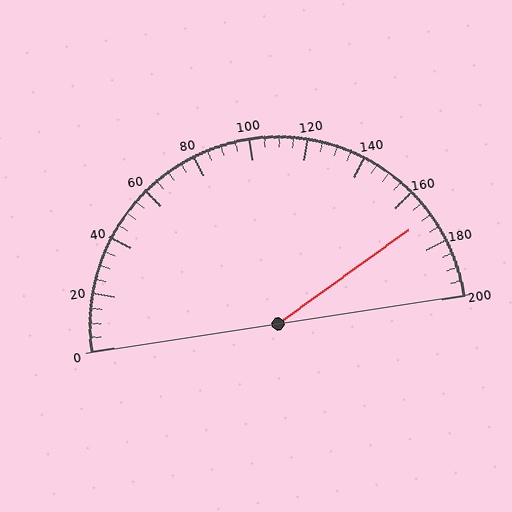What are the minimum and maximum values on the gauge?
The gauge ranges from 0 to 200.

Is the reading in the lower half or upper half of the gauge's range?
The reading is in the upper half of the range (0 to 200).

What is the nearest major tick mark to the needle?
The nearest major tick mark is 160.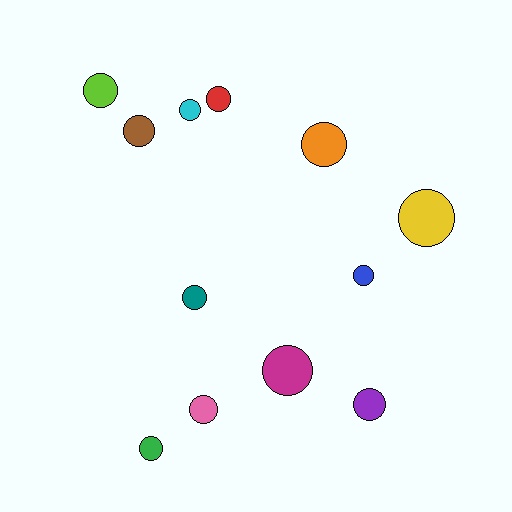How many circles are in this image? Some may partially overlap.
There are 12 circles.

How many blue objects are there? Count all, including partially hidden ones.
There is 1 blue object.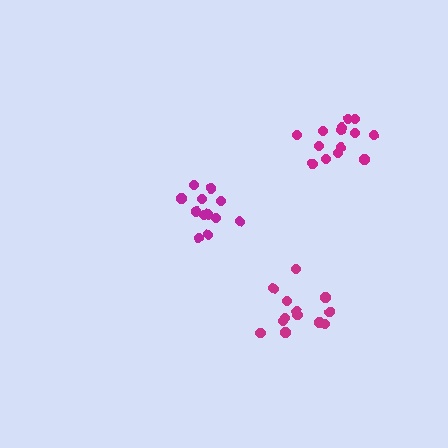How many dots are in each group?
Group 1: 12 dots, Group 2: 13 dots, Group 3: 14 dots (39 total).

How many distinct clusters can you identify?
There are 3 distinct clusters.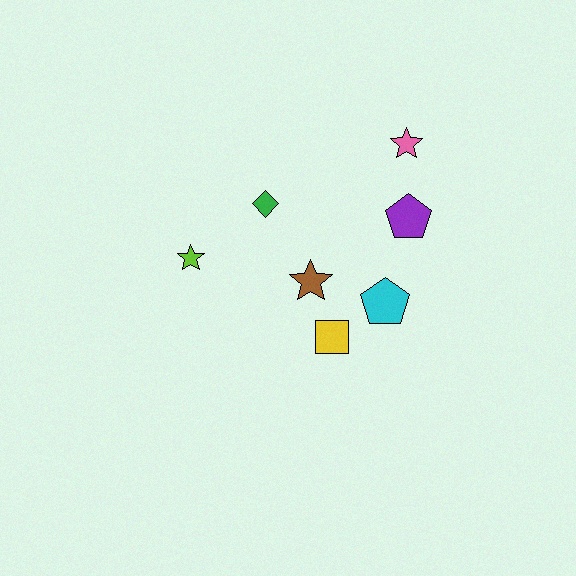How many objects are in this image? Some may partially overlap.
There are 7 objects.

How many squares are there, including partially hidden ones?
There is 1 square.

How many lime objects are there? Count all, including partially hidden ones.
There is 1 lime object.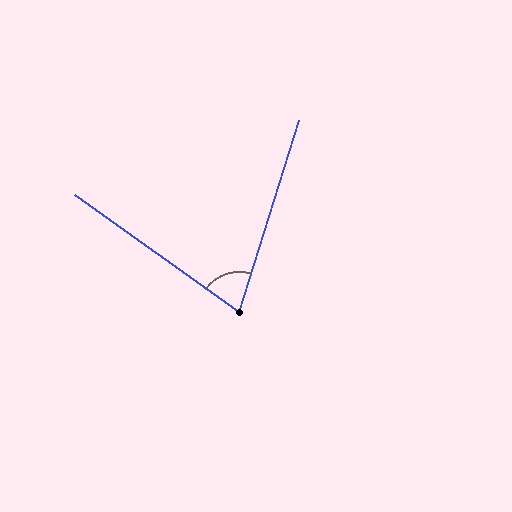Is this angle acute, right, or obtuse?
It is acute.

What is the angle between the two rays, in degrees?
Approximately 72 degrees.